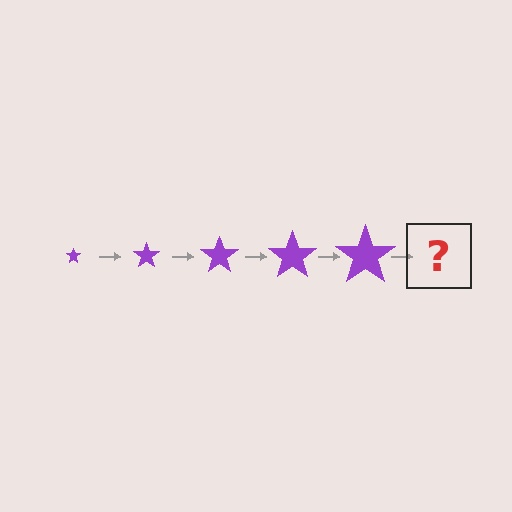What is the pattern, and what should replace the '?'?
The pattern is that the star gets progressively larger each step. The '?' should be a purple star, larger than the previous one.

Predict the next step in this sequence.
The next step is a purple star, larger than the previous one.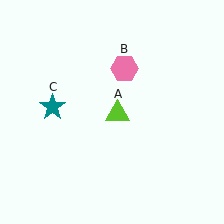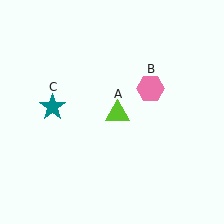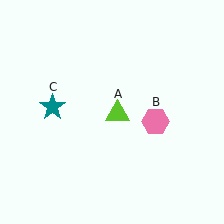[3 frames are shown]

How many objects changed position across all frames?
1 object changed position: pink hexagon (object B).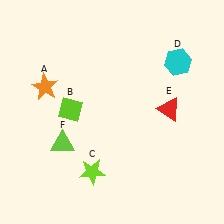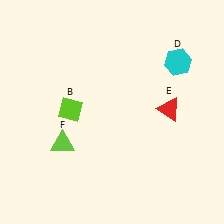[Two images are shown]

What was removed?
The orange star (A), the lime star (C) were removed in Image 2.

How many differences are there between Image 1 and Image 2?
There are 2 differences between the two images.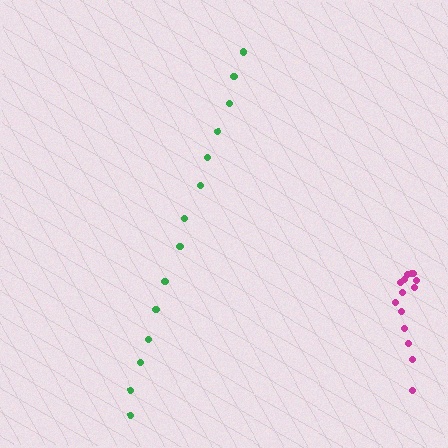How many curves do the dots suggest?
There are 2 distinct paths.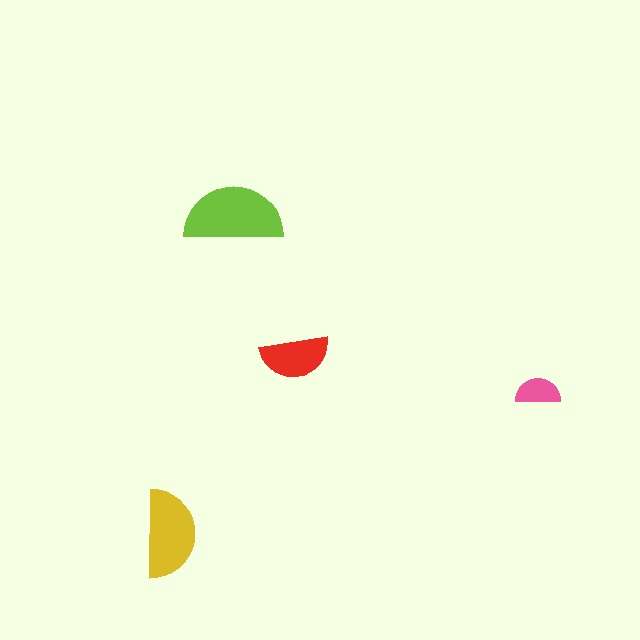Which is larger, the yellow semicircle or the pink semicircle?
The yellow one.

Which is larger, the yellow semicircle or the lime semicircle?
The lime one.